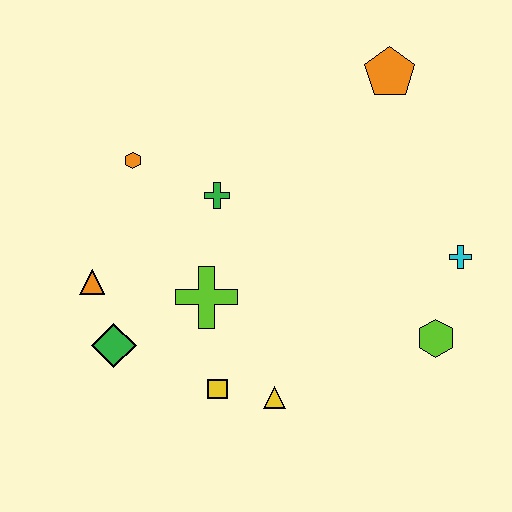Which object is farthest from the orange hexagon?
The lime hexagon is farthest from the orange hexagon.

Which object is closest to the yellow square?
The yellow triangle is closest to the yellow square.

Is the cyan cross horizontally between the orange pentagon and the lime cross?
No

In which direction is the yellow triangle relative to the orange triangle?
The yellow triangle is to the right of the orange triangle.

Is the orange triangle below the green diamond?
No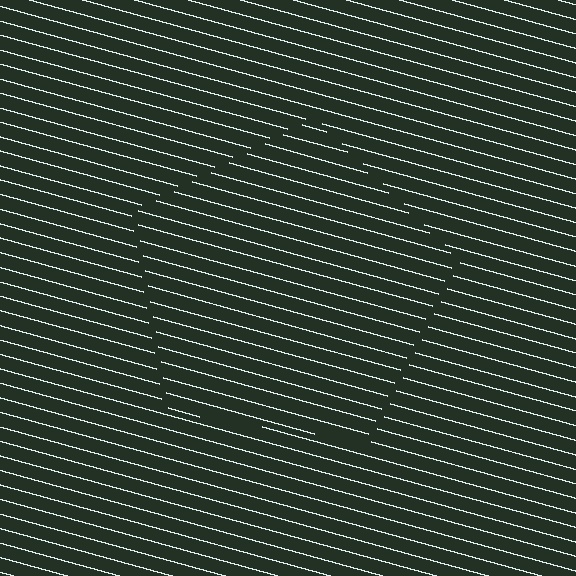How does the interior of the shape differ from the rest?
The interior of the shape contains the same grating, shifted by half a period — the contour is defined by the phase discontinuity where line-ends from the inner and outer gratings abut.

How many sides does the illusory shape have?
5 sides — the line-ends trace a pentagon.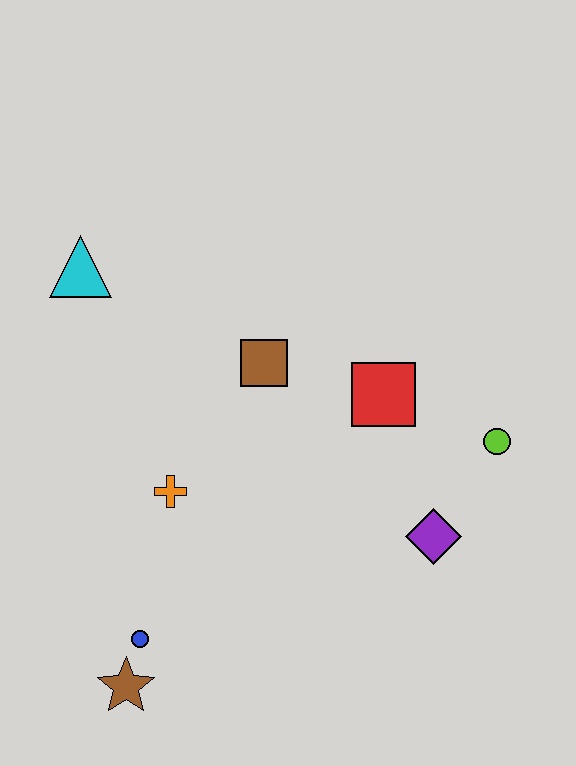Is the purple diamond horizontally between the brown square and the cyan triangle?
No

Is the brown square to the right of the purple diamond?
No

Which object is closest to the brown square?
The red square is closest to the brown square.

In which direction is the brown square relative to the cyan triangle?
The brown square is to the right of the cyan triangle.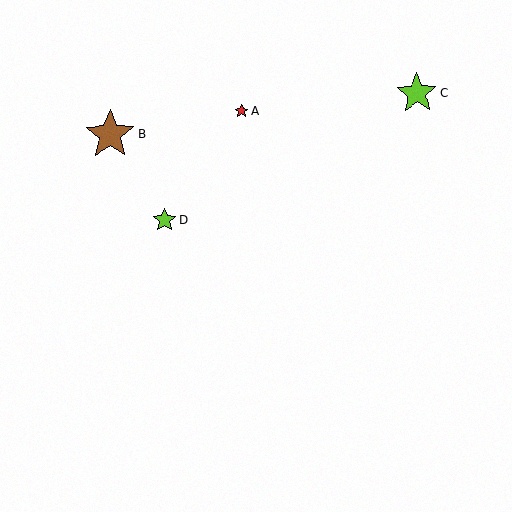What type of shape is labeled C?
Shape C is a lime star.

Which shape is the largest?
The brown star (labeled B) is the largest.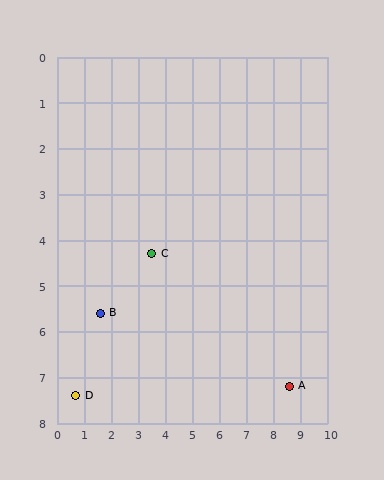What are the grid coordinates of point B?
Point B is at approximately (1.6, 5.6).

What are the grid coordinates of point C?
Point C is at approximately (3.5, 4.3).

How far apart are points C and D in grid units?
Points C and D are about 4.2 grid units apart.